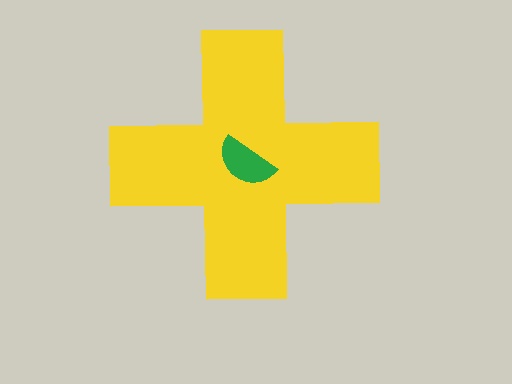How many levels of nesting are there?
2.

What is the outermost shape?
The yellow cross.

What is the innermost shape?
The green semicircle.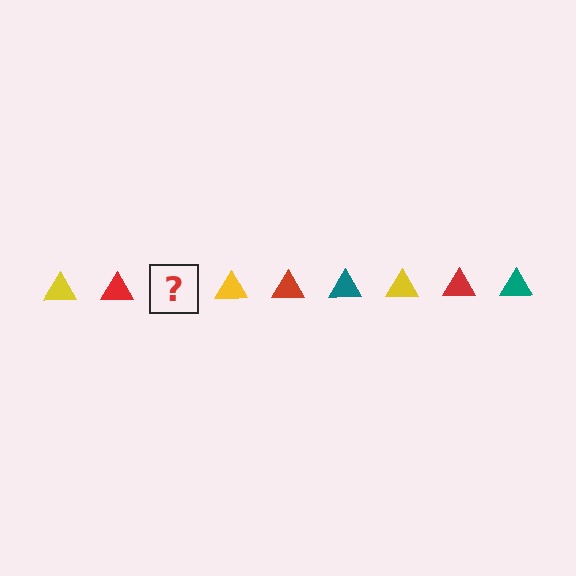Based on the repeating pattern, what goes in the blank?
The blank should be a teal triangle.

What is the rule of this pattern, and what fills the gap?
The rule is that the pattern cycles through yellow, red, teal triangles. The gap should be filled with a teal triangle.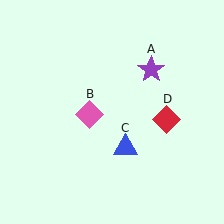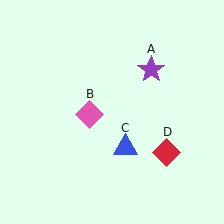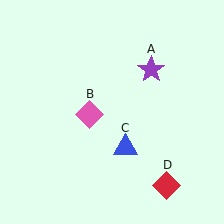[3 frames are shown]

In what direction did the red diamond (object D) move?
The red diamond (object D) moved down.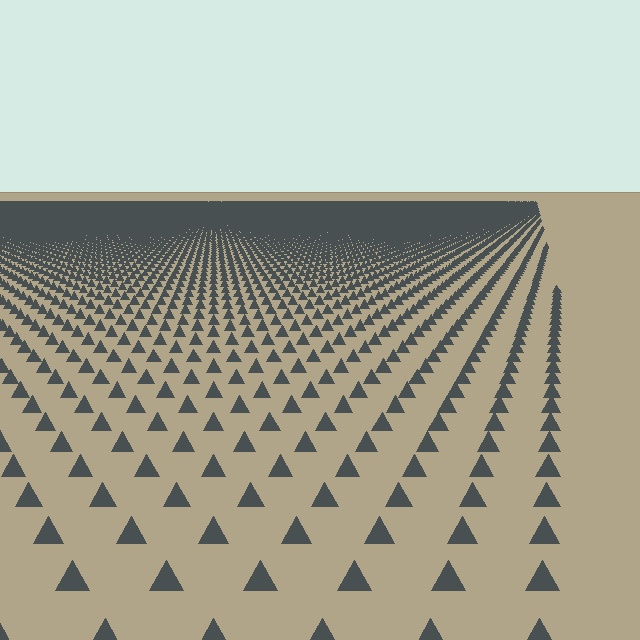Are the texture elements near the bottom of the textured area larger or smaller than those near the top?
Larger. Near the bottom, elements are closer to the viewer and appear at a bigger on-screen size.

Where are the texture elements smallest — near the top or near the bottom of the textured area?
Near the top.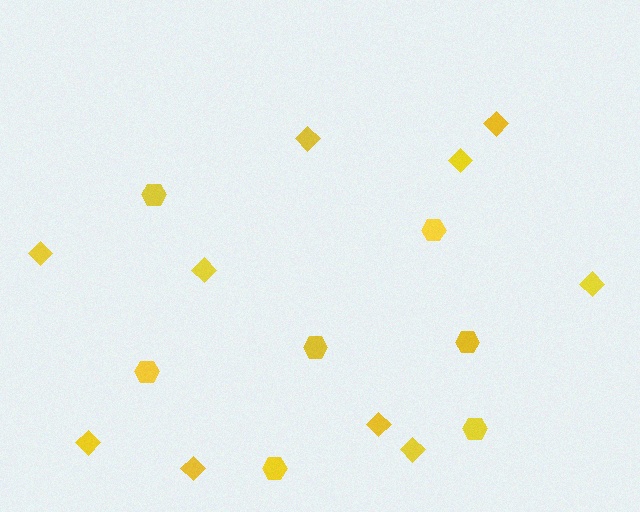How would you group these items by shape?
There are 2 groups: one group of hexagons (7) and one group of diamonds (10).